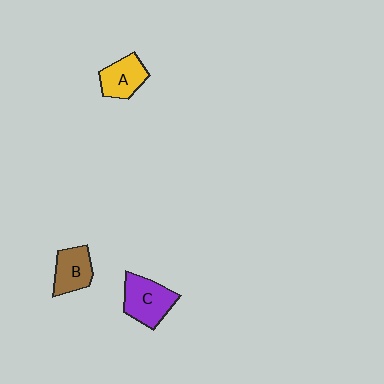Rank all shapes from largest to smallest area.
From largest to smallest: C (purple), A (yellow), B (brown).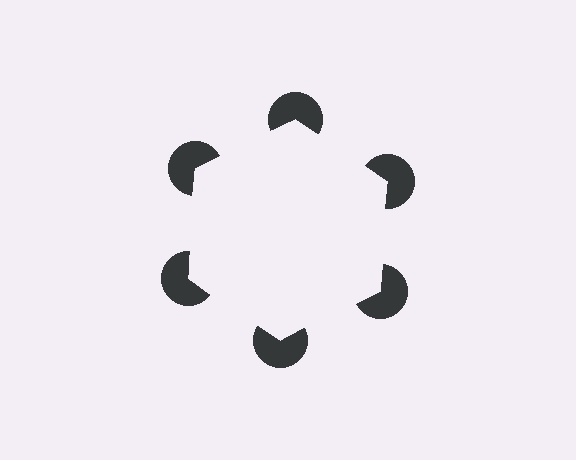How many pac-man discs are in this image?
There are 6 — one at each vertex of the illusory hexagon.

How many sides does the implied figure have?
6 sides.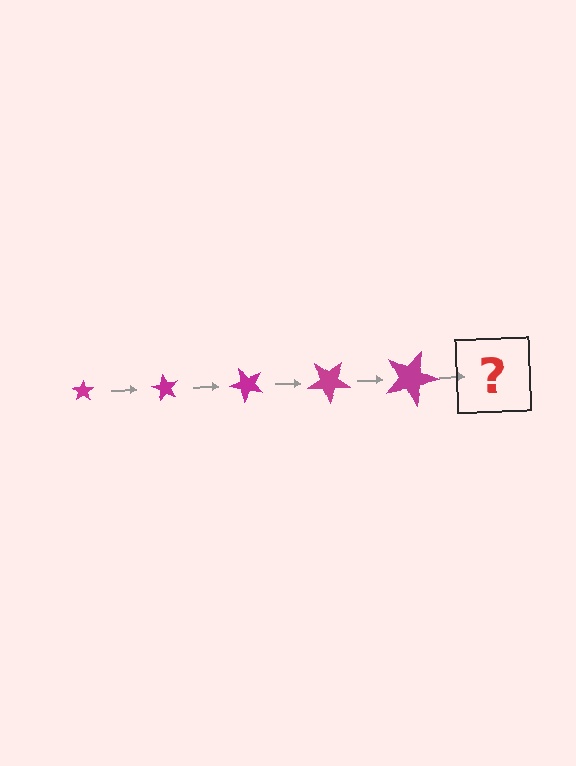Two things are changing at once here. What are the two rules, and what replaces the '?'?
The two rules are that the star grows larger each step and it rotates 60 degrees each step. The '?' should be a star, larger than the previous one and rotated 300 degrees from the start.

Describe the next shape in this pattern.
It should be a star, larger than the previous one and rotated 300 degrees from the start.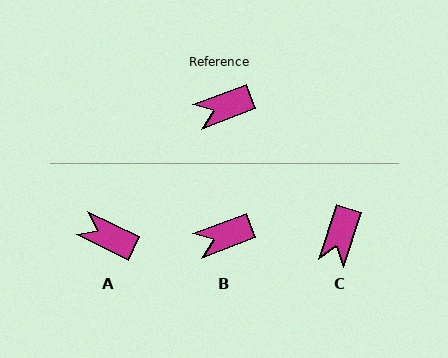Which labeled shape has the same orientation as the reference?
B.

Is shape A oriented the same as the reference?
No, it is off by about 47 degrees.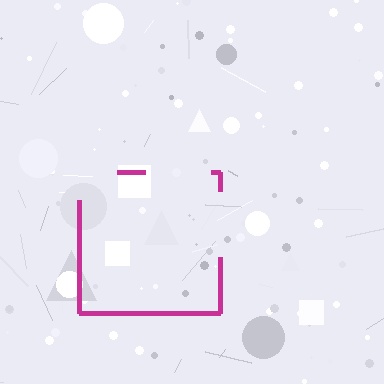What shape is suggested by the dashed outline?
The dashed outline suggests a square.